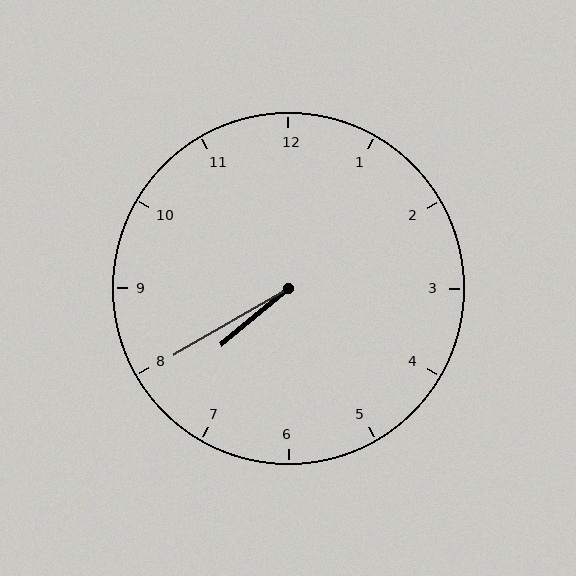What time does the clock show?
7:40.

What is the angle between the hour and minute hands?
Approximately 10 degrees.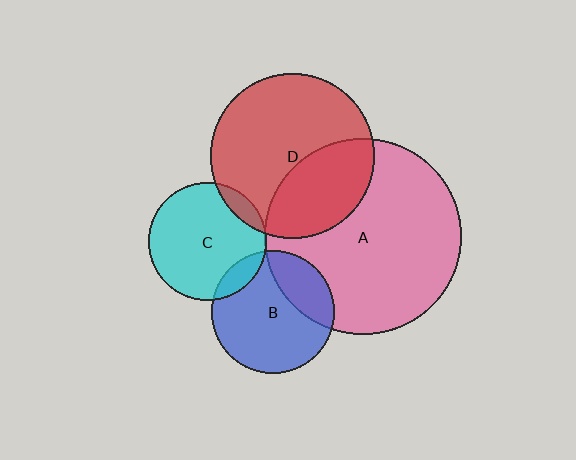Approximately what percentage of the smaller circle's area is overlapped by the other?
Approximately 5%.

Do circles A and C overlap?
Yes.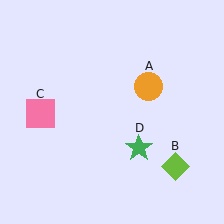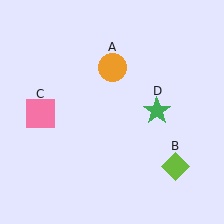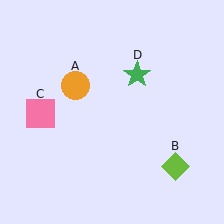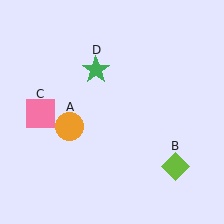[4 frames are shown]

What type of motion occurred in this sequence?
The orange circle (object A), green star (object D) rotated counterclockwise around the center of the scene.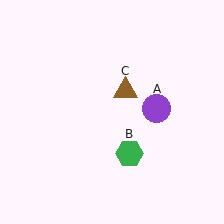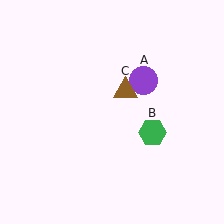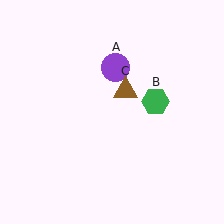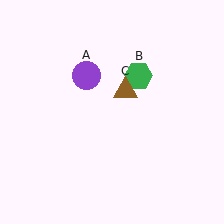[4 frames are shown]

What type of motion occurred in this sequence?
The purple circle (object A), green hexagon (object B) rotated counterclockwise around the center of the scene.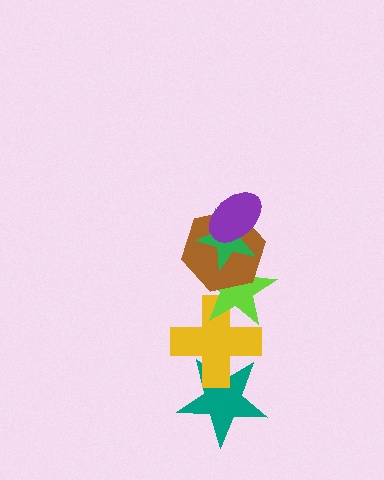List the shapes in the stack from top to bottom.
From top to bottom: the purple ellipse, the green star, the brown hexagon, the lime star, the yellow cross, the teal star.